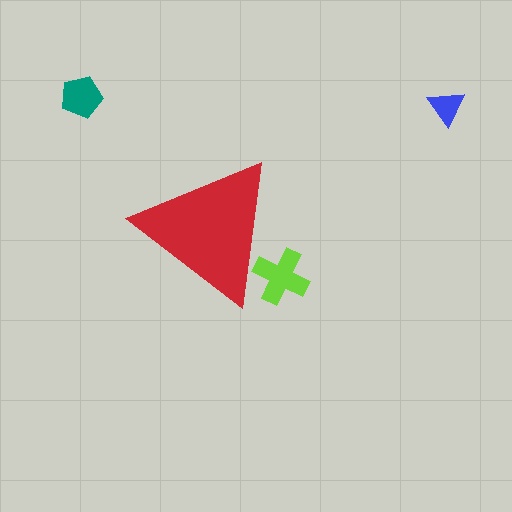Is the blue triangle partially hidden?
No, the blue triangle is fully visible.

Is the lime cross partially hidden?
Yes, the lime cross is partially hidden behind the red triangle.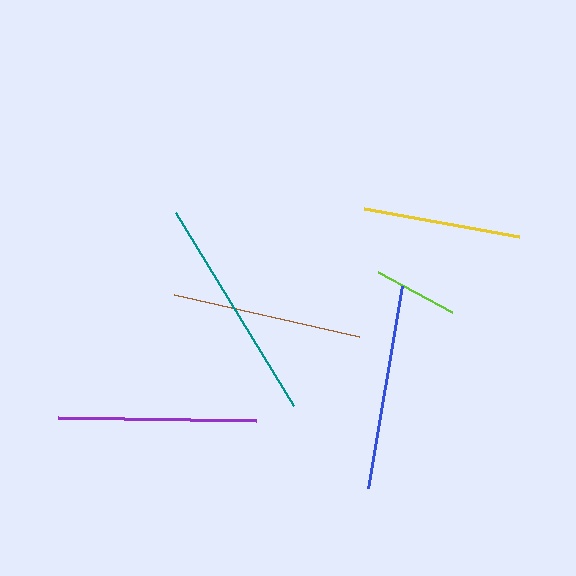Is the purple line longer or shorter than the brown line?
The purple line is longer than the brown line.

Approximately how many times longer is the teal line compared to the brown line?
The teal line is approximately 1.2 times the length of the brown line.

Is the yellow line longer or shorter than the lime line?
The yellow line is longer than the lime line.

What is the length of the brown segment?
The brown segment is approximately 189 pixels long.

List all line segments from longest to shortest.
From longest to shortest: teal, blue, purple, brown, yellow, lime.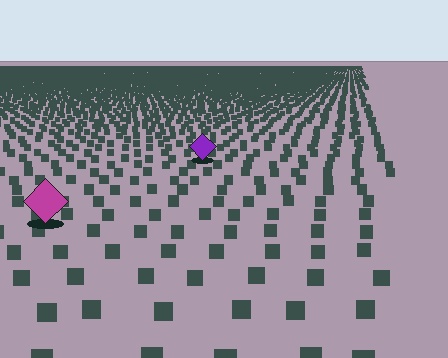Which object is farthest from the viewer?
The purple diamond is farthest from the viewer. It appears smaller and the ground texture around it is denser.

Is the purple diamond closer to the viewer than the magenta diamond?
No. The magenta diamond is closer — you can tell from the texture gradient: the ground texture is coarser near it.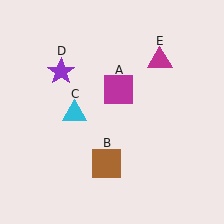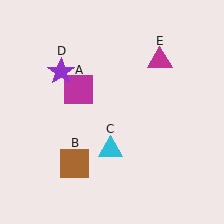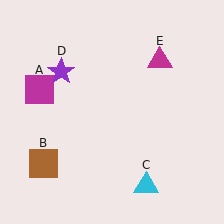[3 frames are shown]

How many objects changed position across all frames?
3 objects changed position: magenta square (object A), brown square (object B), cyan triangle (object C).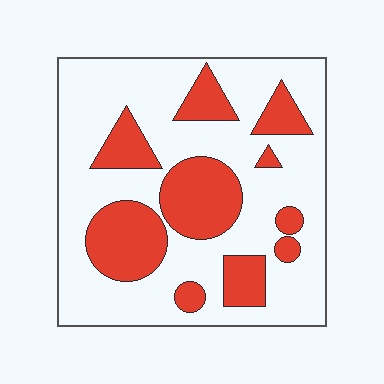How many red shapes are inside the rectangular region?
10.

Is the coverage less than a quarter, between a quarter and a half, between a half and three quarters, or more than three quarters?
Between a quarter and a half.